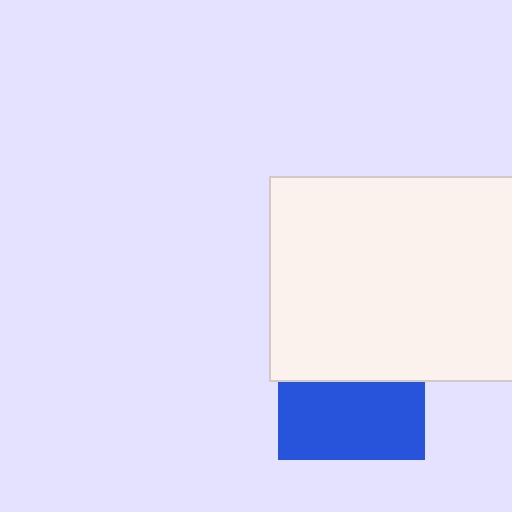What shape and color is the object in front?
The object in front is a white rectangle.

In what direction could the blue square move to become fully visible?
The blue square could move down. That would shift it out from behind the white rectangle entirely.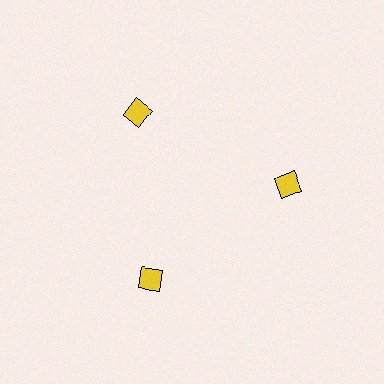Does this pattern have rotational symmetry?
Yes, this pattern has 3-fold rotational symmetry. It looks the same after rotating 120 degrees around the center.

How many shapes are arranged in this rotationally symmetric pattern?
There are 3 shapes, arranged in 3 groups of 1.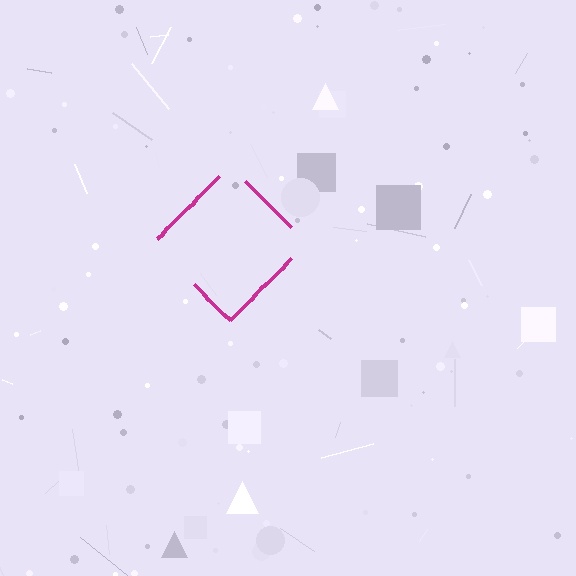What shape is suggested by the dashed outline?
The dashed outline suggests a diamond.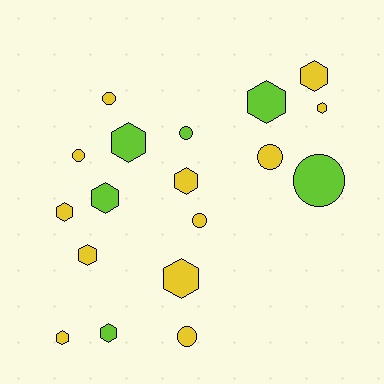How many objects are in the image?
There are 18 objects.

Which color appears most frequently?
Yellow, with 12 objects.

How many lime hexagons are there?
There are 4 lime hexagons.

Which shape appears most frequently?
Hexagon, with 11 objects.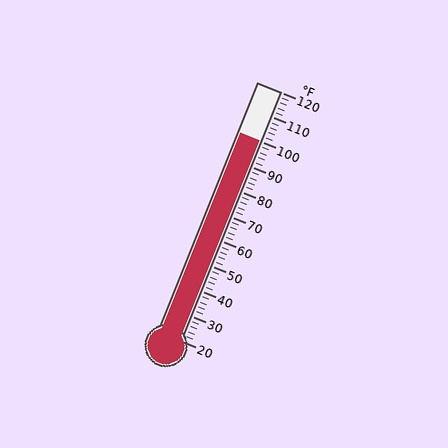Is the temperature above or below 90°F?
The temperature is above 90°F.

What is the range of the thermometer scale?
The thermometer scale ranges from 20°F to 120°F.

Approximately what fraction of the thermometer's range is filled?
The thermometer is filled to approximately 80% of its range.